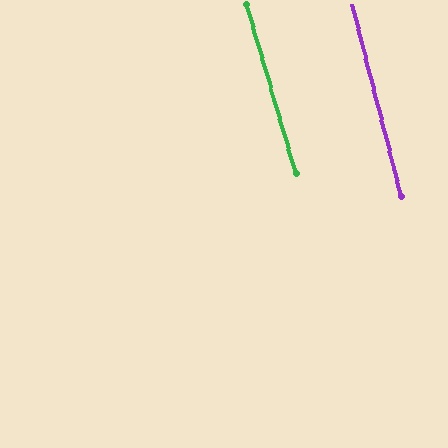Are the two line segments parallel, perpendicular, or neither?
Parallel — their directions differ by only 1.9°.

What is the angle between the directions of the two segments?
Approximately 2 degrees.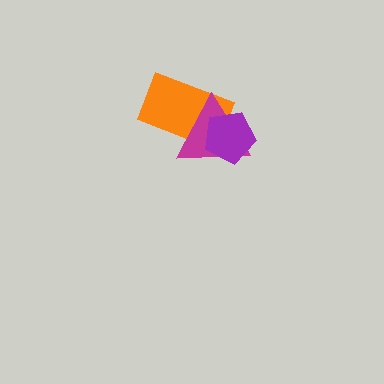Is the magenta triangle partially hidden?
Yes, it is partially covered by another shape.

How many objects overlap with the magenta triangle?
2 objects overlap with the magenta triangle.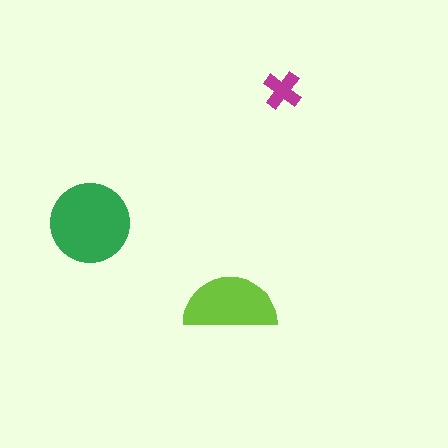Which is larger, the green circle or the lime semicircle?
The green circle.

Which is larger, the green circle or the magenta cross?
The green circle.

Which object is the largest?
The green circle.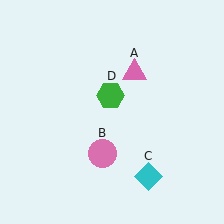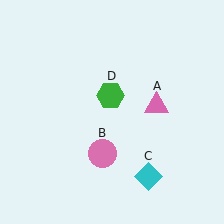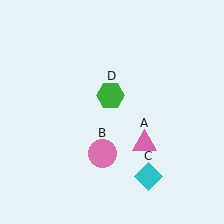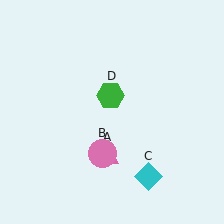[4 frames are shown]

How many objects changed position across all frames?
1 object changed position: pink triangle (object A).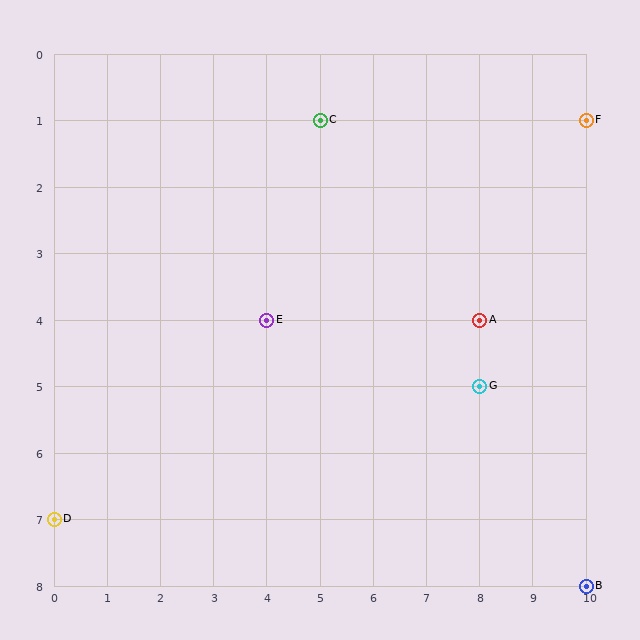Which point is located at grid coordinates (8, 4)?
Point A is at (8, 4).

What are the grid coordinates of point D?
Point D is at grid coordinates (0, 7).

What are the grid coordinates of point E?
Point E is at grid coordinates (4, 4).